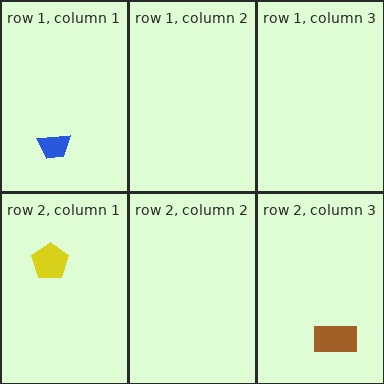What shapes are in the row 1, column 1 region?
The blue trapezoid.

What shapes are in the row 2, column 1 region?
The yellow pentagon.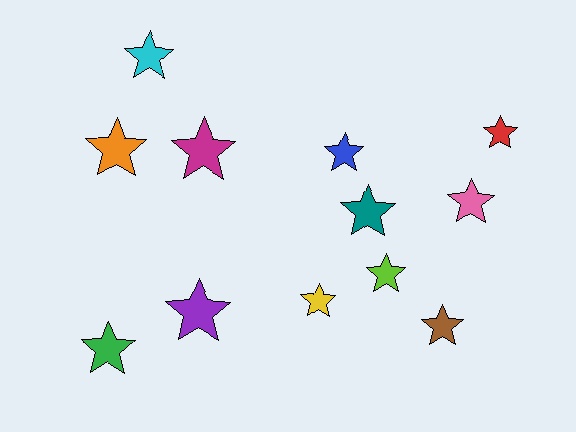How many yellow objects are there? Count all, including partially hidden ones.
There is 1 yellow object.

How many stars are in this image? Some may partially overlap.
There are 12 stars.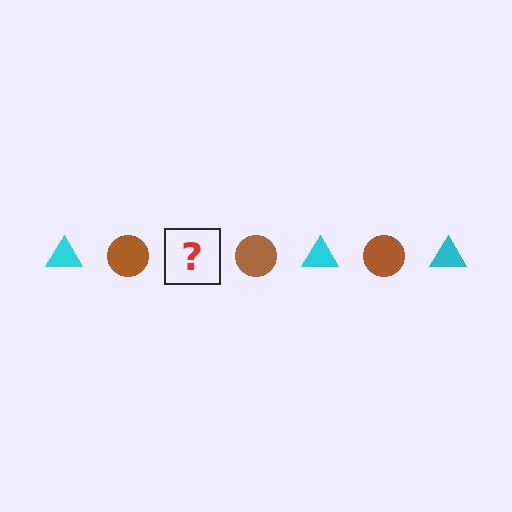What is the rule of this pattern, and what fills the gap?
The rule is that the pattern alternates between cyan triangle and brown circle. The gap should be filled with a cyan triangle.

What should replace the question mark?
The question mark should be replaced with a cyan triangle.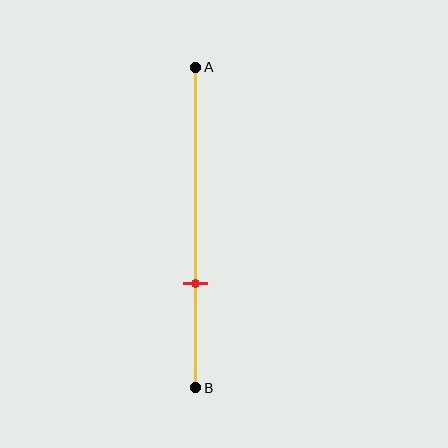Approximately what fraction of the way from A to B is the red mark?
The red mark is approximately 65% of the way from A to B.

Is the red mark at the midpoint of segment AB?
No, the mark is at about 65% from A, not at the 50% midpoint.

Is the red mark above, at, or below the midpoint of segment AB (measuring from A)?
The red mark is below the midpoint of segment AB.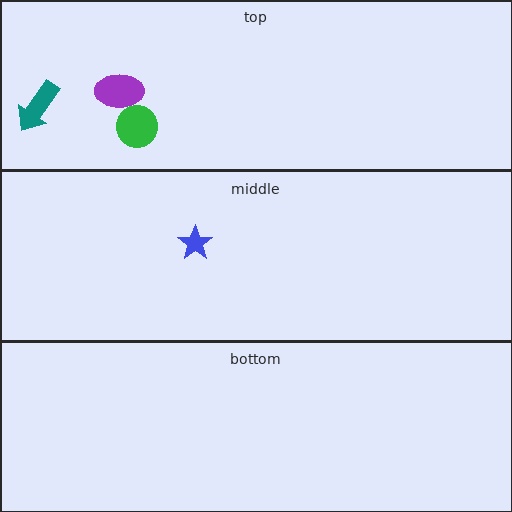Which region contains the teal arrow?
The top region.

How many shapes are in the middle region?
1.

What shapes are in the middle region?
The blue star.